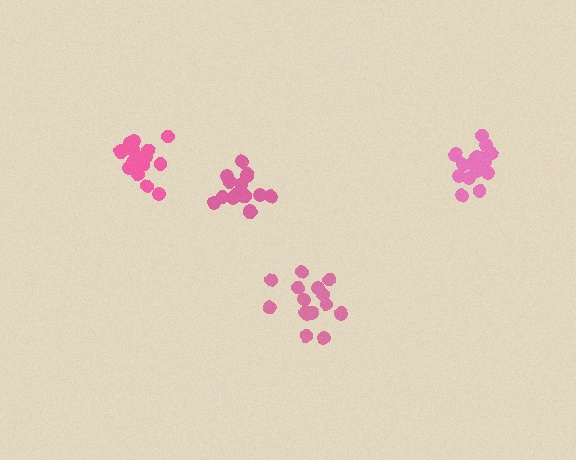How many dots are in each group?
Group 1: 17 dots, Group 2: 19 dots, Group 3: 18 dots, Group 4: 19 dots (73 total).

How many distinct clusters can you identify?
There are 4 distinct clusters.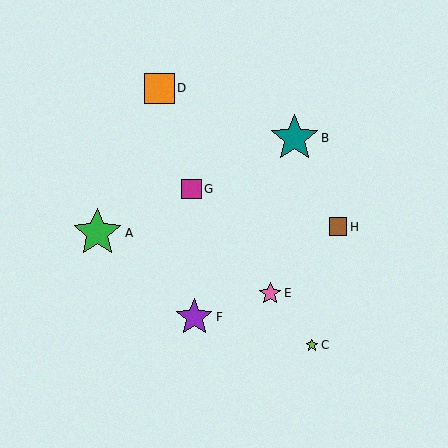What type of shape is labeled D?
Shape D is an orange square.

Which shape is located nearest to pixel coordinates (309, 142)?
The teal star (labeled B) at (295, 138) is nearest to that location.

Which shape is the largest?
The green star (labeled A) is the largest.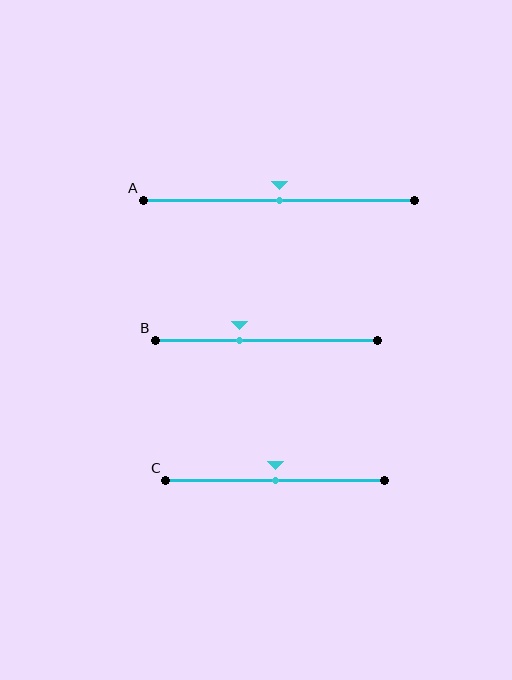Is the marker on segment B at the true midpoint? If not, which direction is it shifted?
No, the marker on segment B is shifted to the left by about 12% of the segment length.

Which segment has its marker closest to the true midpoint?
Segment A has its marker closest to the true midpoint.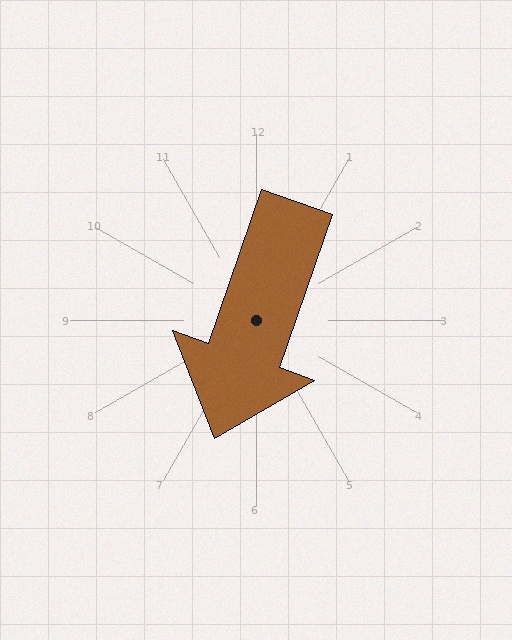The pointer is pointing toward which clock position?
Roughly 7 o'clock.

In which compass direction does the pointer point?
South.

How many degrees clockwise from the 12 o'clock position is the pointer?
Approximately 199 degrees.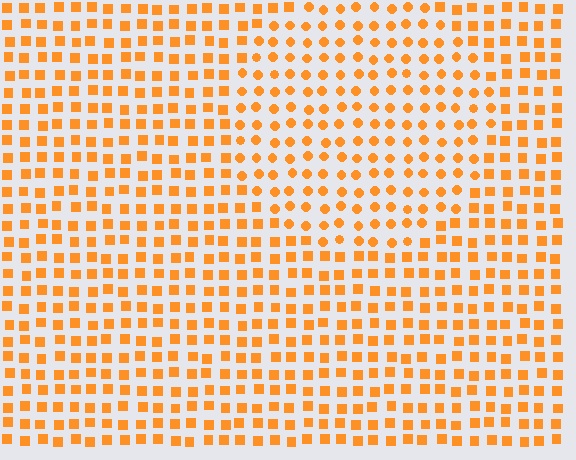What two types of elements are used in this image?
The image uses circles inside the circle region and squares outside it.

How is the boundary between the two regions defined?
The boundary is defined by a change in element shape: circles inside vs. squares outside. All elements share the same color and spacing.